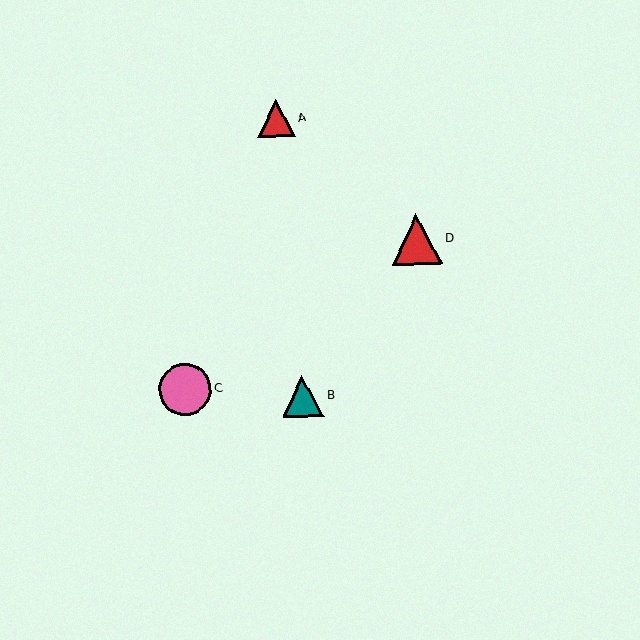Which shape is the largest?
The pink circle (labeled C) is the largest.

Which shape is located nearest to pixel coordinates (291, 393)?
The teal triangle (labeled B) at (303, 396) is nearest to that location.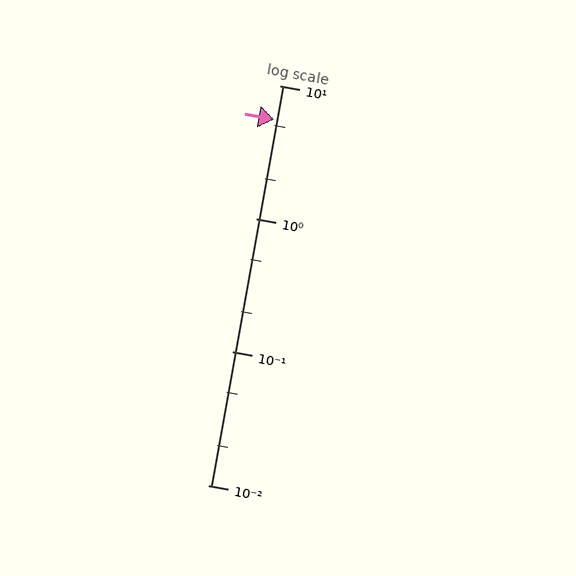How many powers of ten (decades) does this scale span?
The scale spans 3 decades, from 0.01 to 10.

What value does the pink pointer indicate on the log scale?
The pointer indicates approximately 5.6.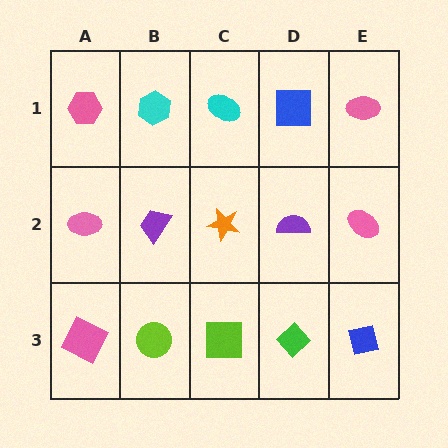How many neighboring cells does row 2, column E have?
3.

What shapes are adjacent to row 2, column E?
A pink ellipse (row 1, column E), a blue square (row 3, column E), a purple semicircle (row 2, column D).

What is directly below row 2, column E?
A blue square.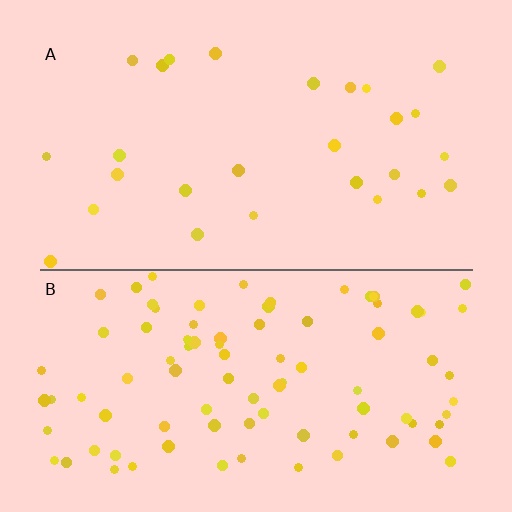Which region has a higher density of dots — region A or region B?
B (the bottom).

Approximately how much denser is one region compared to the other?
Approximately 3.3× — region B over region A.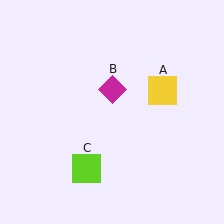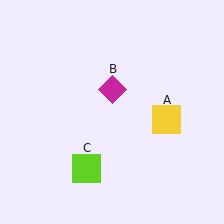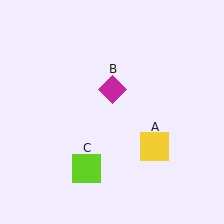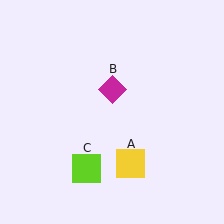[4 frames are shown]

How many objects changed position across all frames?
1 object changed position: yellow square (object A).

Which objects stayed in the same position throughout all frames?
Magenta diamond (object B) and lime square (object C) remained stationary.